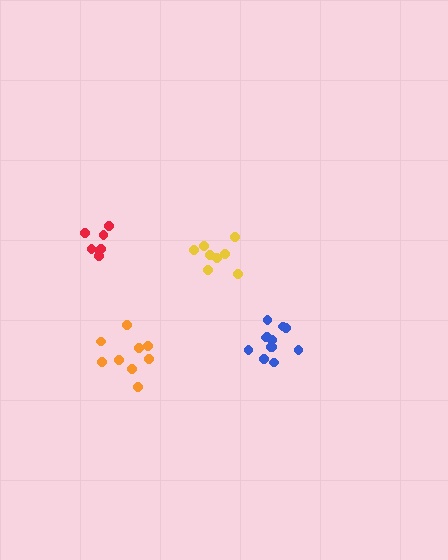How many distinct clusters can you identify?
There are 4 distinct clusters.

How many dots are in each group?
Group 1: 9 dots, Group 2: 7 dots, Group 3: 12 dots, Group 4: 8 dots (36 total).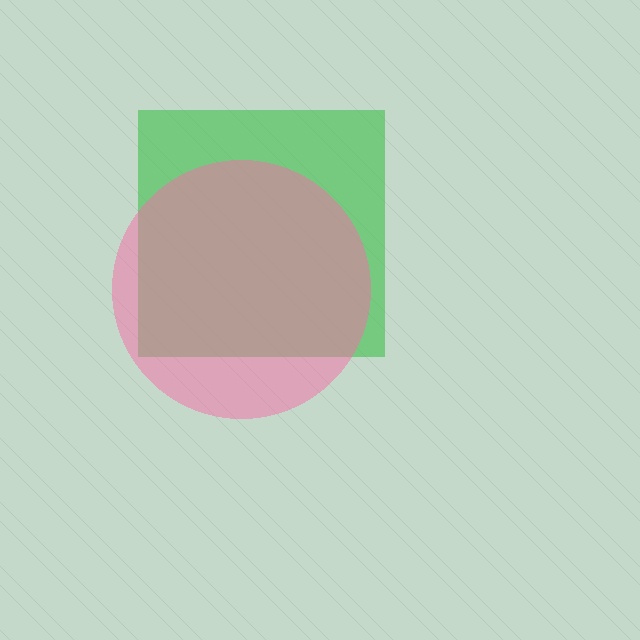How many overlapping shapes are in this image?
There are 2 overlapping shapes in the image.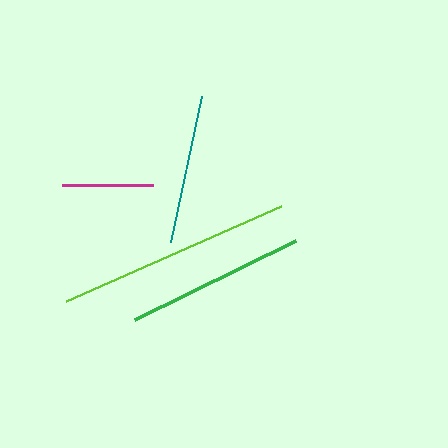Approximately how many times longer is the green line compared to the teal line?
The green line is approximately 1.2 times the length of the teal line.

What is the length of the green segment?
The green segment is approximately 179 pixels long.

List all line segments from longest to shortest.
From longest to shortest: lime, green, teal, magenta.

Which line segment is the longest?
The lime line is the longest at approximately 235 pixels.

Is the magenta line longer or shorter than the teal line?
The teal line is longer than the magenta line.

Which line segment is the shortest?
The magenta line is the shortest at approximately 91 pixels.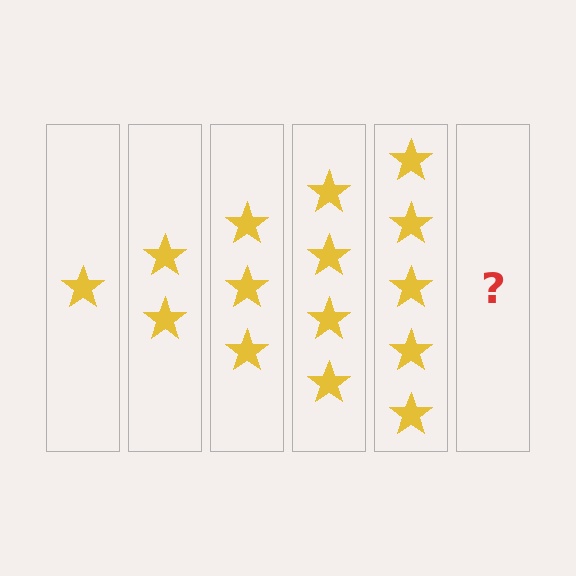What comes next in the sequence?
The next element should be 6 stars.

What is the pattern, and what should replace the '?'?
The pattern is that each step adds one more star. The '?' should be 6 stars.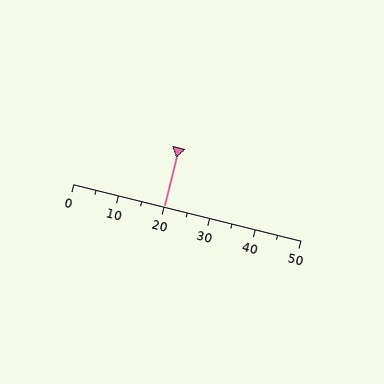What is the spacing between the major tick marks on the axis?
The major ticks are spaced 10 apart.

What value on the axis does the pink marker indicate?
The marker indicates approximately 20.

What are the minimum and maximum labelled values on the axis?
The axis runs from 0 to 50.